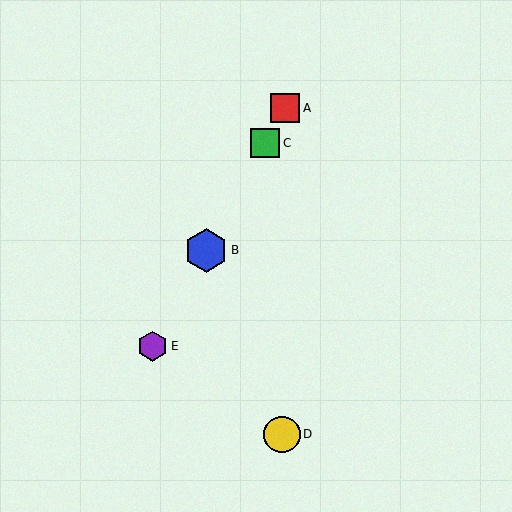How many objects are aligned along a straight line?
4 objects (A, B, C, E) are aligned along a straight line.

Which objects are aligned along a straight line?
Objects A, B, C, E are aligned along a straight line.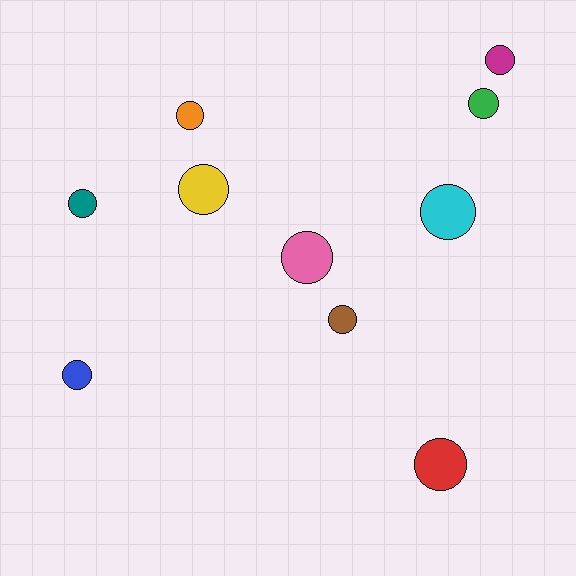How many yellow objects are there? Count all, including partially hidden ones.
There is 1 yellow object.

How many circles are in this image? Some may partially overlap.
There are 10 circles.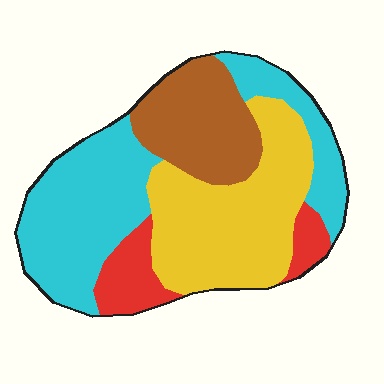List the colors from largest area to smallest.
From largest to smallest: cyan, yellow, brown, red.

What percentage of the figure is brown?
Brown takes up about one fifth (1/5) of the figure.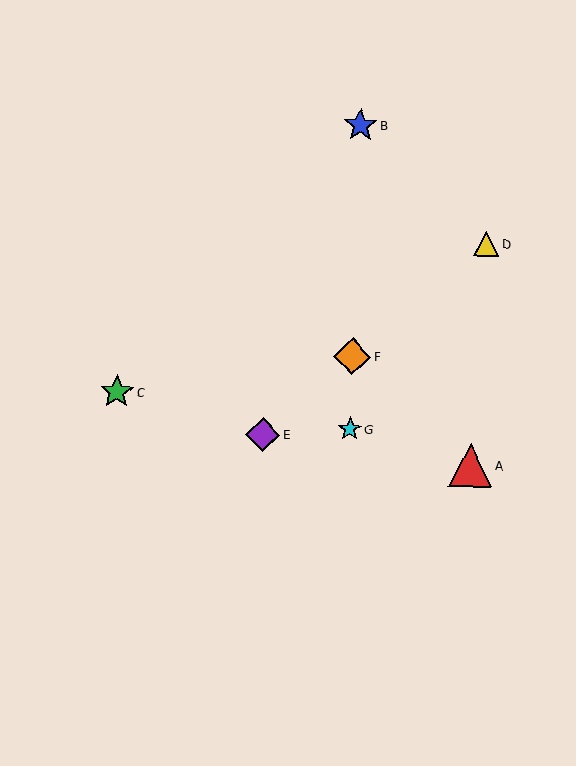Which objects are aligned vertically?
Objects B, F, G are aligned vertically.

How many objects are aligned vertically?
3 objects (B, F, G) are aligned vertically.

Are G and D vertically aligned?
No, G is at x≈350 and D is at x≈486.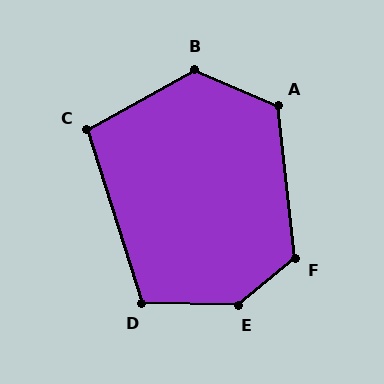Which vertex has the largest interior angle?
E, at approximately 139 degrees.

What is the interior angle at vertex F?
Approximately 124 degrees (obtuse).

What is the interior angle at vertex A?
Approximately 119 degrees (obtuse).